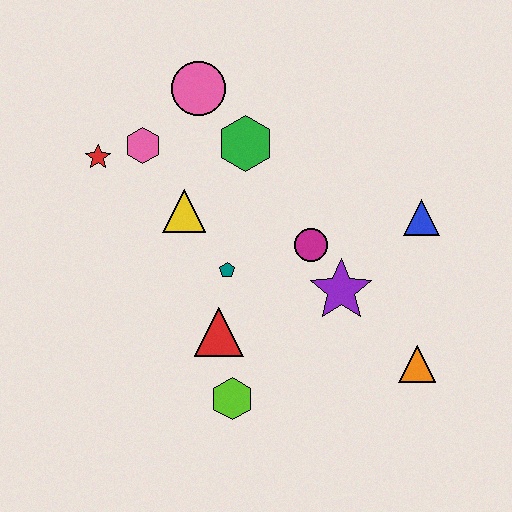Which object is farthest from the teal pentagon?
The orange triangle is farthest from the teal pentagon.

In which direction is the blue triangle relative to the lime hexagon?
The blue triangle is to the right of the lime hexagon.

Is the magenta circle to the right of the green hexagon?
Yes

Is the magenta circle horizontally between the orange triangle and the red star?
Yes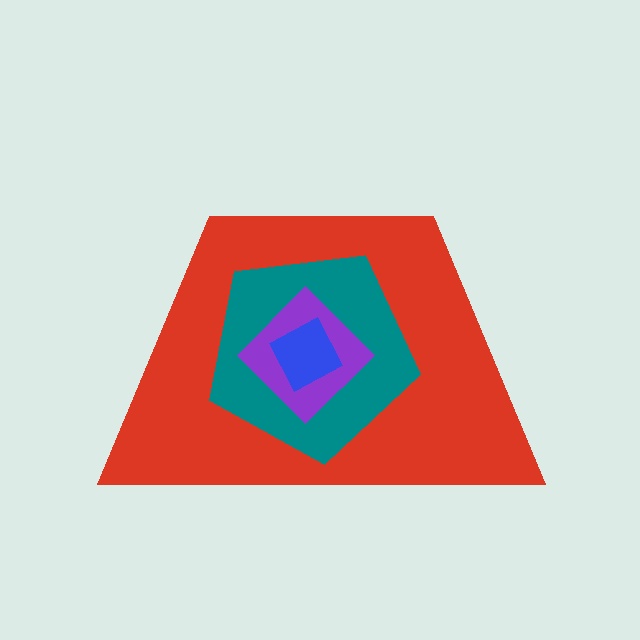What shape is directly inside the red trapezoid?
The teal pentagon.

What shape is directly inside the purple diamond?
The blue square.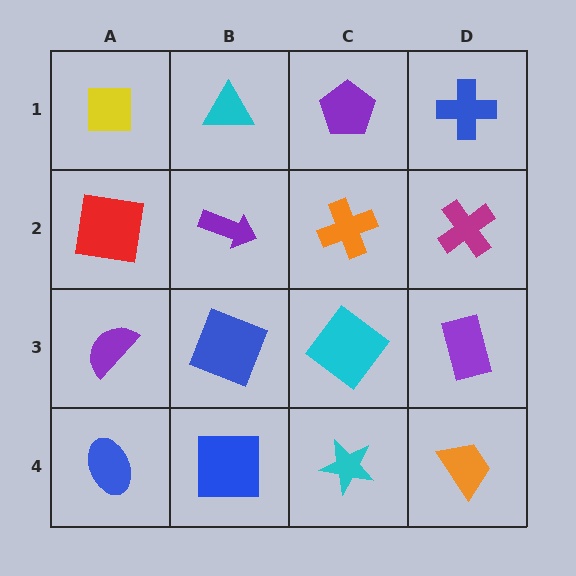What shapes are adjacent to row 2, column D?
A blue cross (row 1, column D), a purple rectangle (row 3, column D), an orange cross (row 2, column C).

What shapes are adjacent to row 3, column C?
An orange cross (row 2, column C), a cyan star (row 4, column C), a blue square (row 3, column B), a purple rectangle (row 3, column D).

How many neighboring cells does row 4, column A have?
2.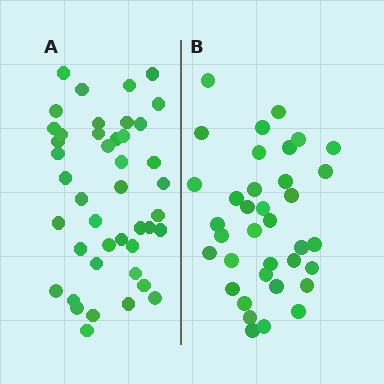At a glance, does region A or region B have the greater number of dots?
Region A (the left region) has more dots.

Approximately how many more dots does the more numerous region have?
Region A has roughly 8 or so more dots than region B.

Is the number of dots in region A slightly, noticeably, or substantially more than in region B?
Region A has only slightly more — the two regions are fairly close. The ratio is roughly 1.2 to 1.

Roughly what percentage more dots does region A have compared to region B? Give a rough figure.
About 20% more.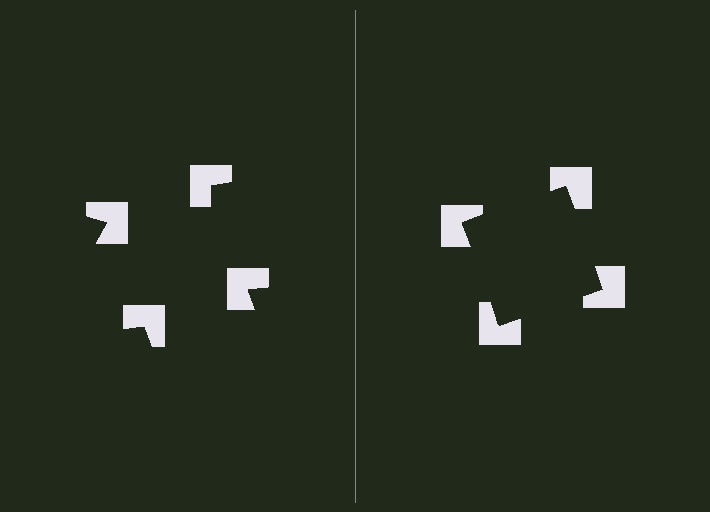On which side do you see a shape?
An illusory square appears on the right side. On the left side the wedge cuts are rotated, so no coherent shape forms.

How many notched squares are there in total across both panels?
8 — 4 on each side.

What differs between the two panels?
The notched squares are positioned identically on both sides; only the wedge orientations differ. On the right they align to a square; on the left they are misaligned.